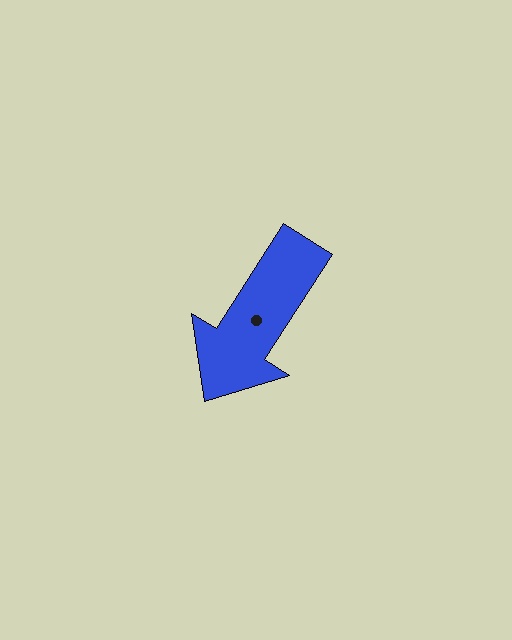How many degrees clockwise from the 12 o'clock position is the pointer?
Approximately 212 degrees.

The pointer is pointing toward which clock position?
Roughly 7 o'clock.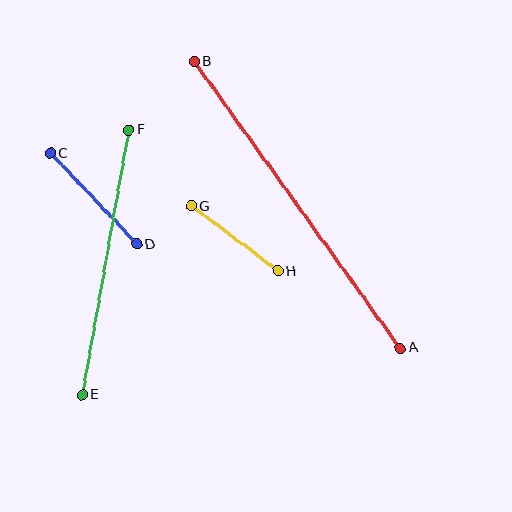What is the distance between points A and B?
The distance is approximately 353 pixels.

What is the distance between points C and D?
The distance is approximately 126 pixels.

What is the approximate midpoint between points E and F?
The midpoint is at approximately (106, 262) pixels.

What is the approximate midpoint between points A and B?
The midpoint is at approximately (297, 205) pixels.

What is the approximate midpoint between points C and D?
The midpoint is at approximately (94, 199) pixels.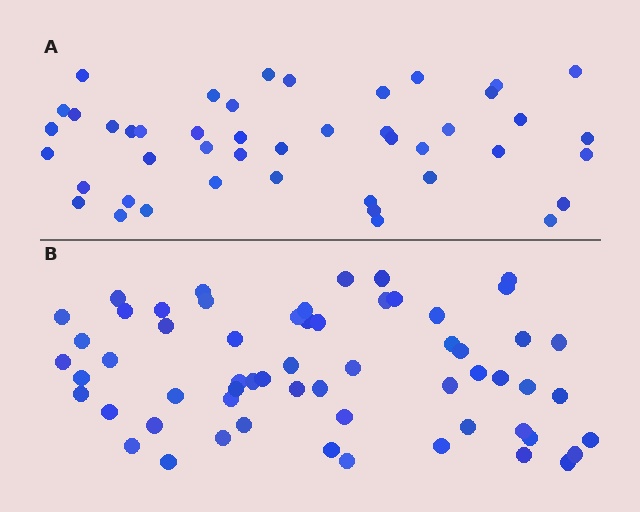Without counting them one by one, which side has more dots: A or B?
Region B (the bottom region) has more dots.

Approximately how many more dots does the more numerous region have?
Region B has approximately 15 more dots than region A.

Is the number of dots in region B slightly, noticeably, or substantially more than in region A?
Region B has noticeably more, but not dramatically so. The ratio is roughly 1.3 to 1.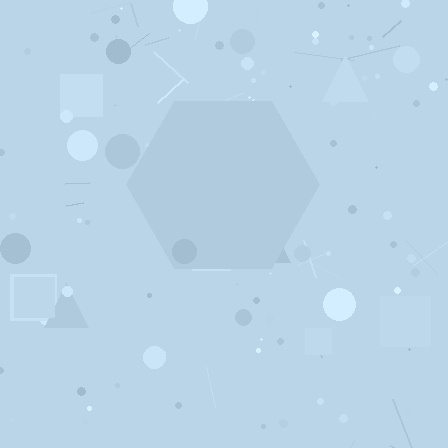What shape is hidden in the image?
A hexagon is hidden in the image.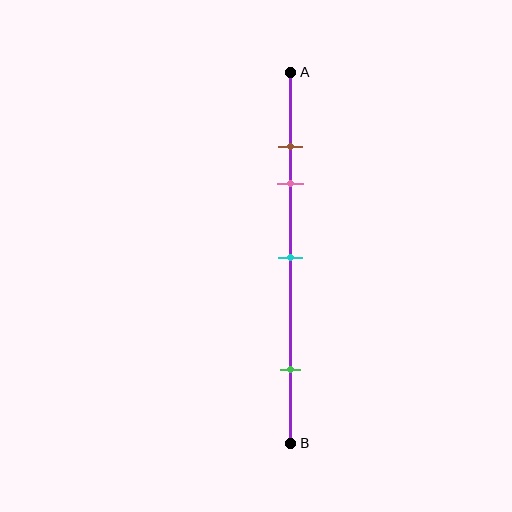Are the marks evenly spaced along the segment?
No, the marks are not evenly spaced.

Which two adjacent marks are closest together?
The brown and pink marks are the closest adjacent pair.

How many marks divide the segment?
There are 4 marks dividing the segment.